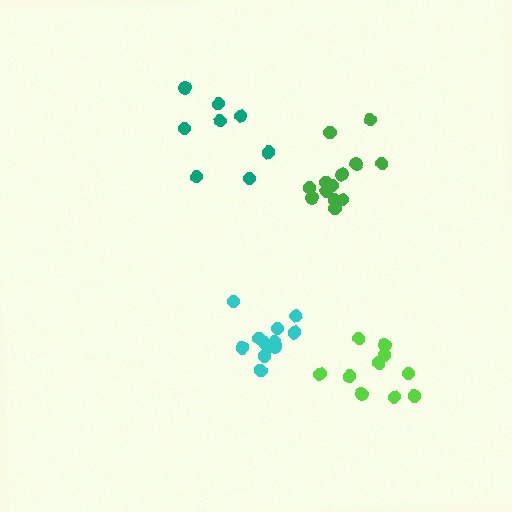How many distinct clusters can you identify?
There are 4 distinct clusters.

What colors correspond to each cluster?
The clusters are colored: lime, green, teal, cyan.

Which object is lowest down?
The lime cluster is bottommost.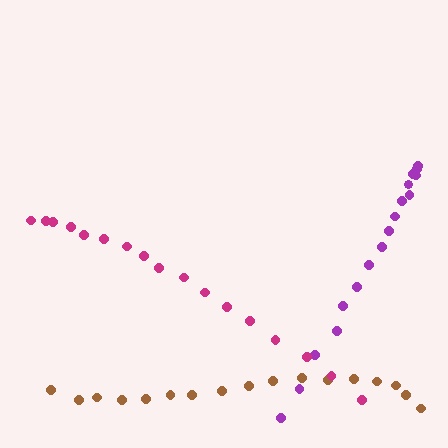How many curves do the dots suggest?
There are 3 distinct paths.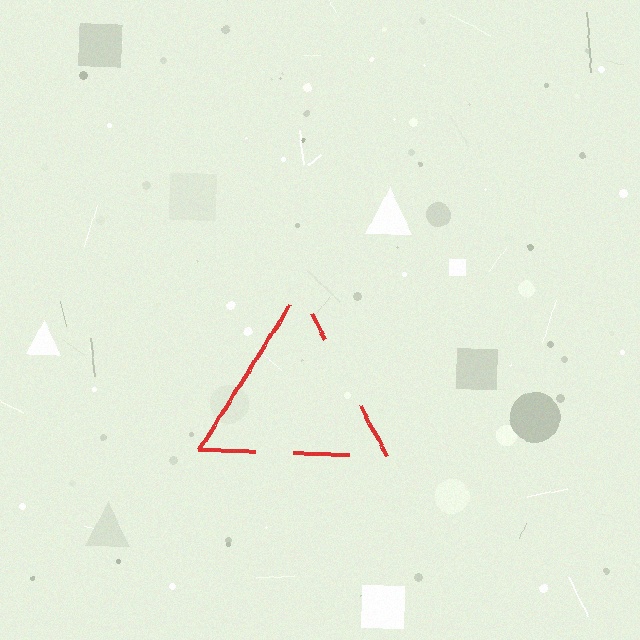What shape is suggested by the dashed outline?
The dashed outline suggests a triangle.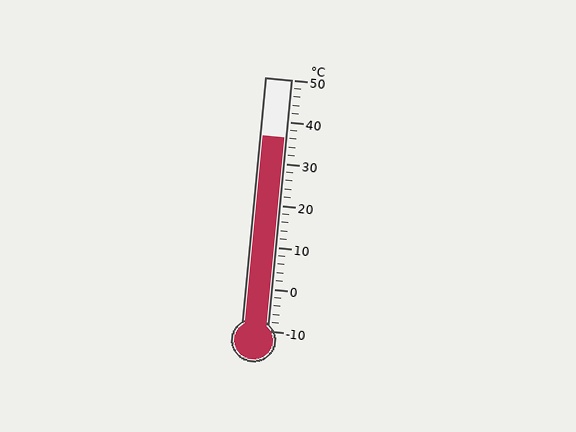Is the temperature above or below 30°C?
The temperature is above 30°C.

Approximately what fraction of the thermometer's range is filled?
The thermometer is filled to approximately 75% of its range.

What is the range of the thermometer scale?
The thermometer scale ranges from -10°C to 50°C.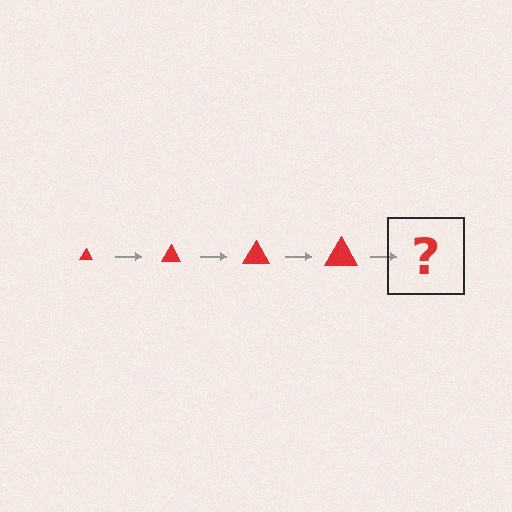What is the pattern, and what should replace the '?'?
The pattern is that the triangle gets progressively larger each step. The '?' should be a red triangle, larger than the previous one.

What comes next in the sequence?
The next element should be a red triangle, larger than the previous one.